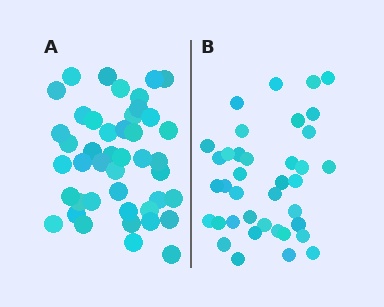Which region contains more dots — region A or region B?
Region A (the left region) has more dots.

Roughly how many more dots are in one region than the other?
Region A has about 6 more dots than region B.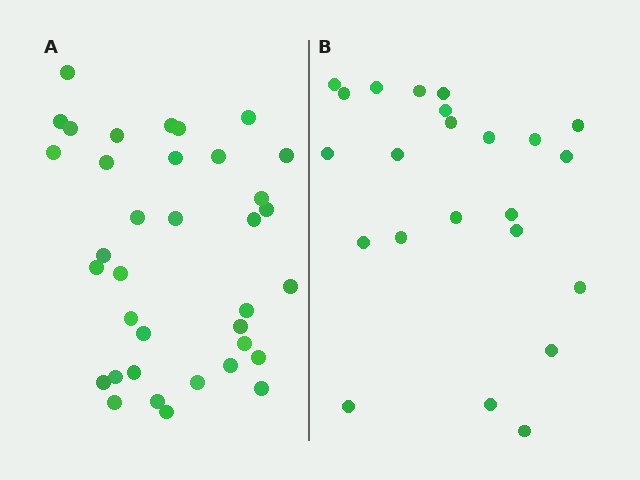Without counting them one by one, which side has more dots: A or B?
Region A (the left region) has more dots.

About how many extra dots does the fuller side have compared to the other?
Region A has approximately 15 more dots than region B.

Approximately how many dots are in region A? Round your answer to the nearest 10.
About 40 dots. (The exact count is 36, which rounds to 40.)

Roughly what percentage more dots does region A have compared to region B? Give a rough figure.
About 55% more.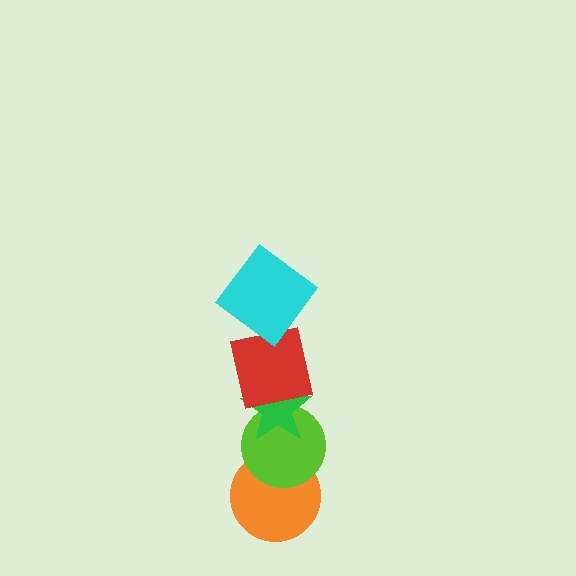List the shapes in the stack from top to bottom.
From top to bottom: the cyan diamond, the red square, the green star, the lime circle, the orange circle.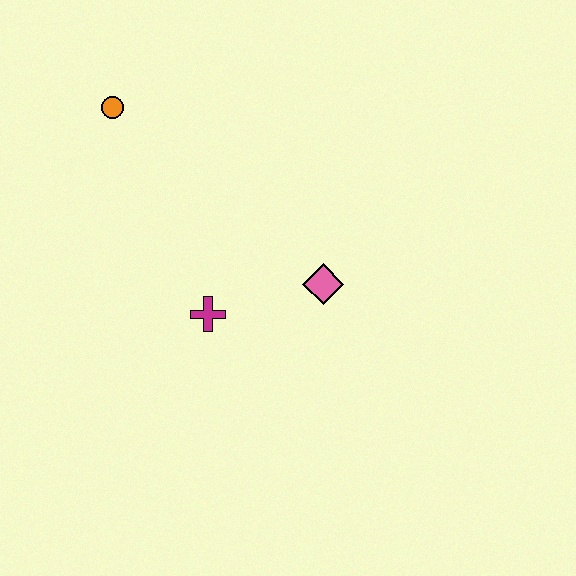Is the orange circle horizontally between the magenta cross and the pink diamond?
No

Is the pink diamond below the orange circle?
Yes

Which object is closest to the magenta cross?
The pink diamond is closest to the magenta cross.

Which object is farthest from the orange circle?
The pink diamond is farthest from the orange circle.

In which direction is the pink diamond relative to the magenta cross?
The pink diamond is to the right of the magenta cross.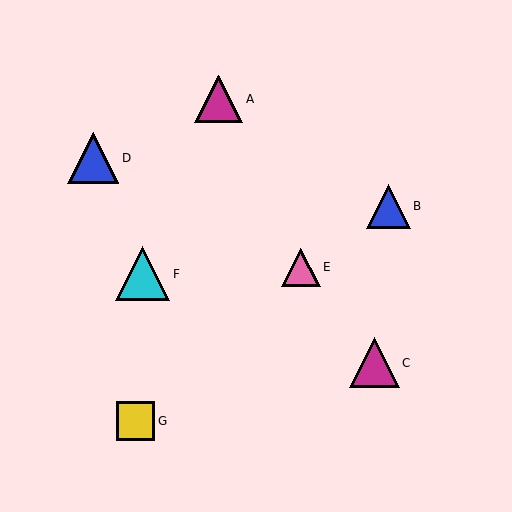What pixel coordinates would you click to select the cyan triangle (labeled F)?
Click at (143, 274) to select the cyan triangle F.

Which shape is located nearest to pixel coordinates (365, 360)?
The magenta triangle (labeled C) at (374, 363) is nearest to that location.